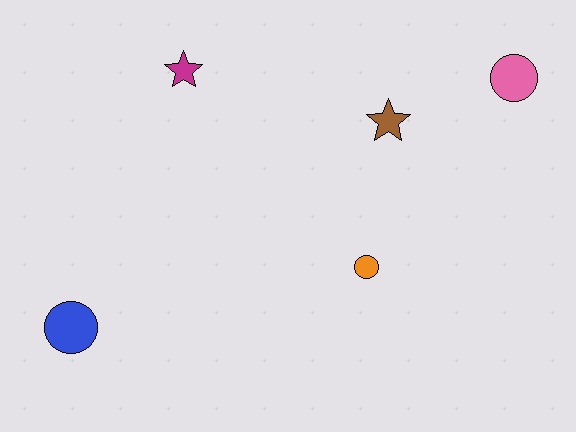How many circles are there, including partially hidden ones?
There are 3 circles.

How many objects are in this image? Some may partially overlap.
There are 5 objects.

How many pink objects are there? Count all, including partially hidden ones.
There is 1 pink object.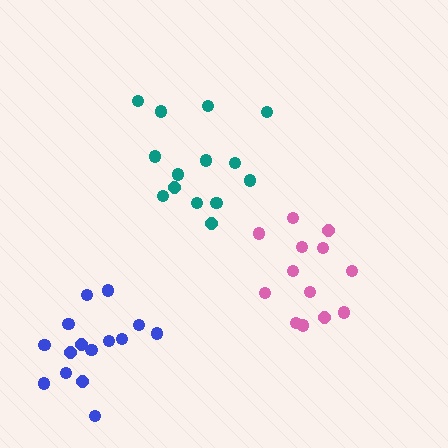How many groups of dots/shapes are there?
There are 3 groups.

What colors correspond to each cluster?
The clusters are colored: teal, pink, blue.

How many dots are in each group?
Group 1: 14 dots, Group 2: 13 dots, Group 3: 15 dots (42 total).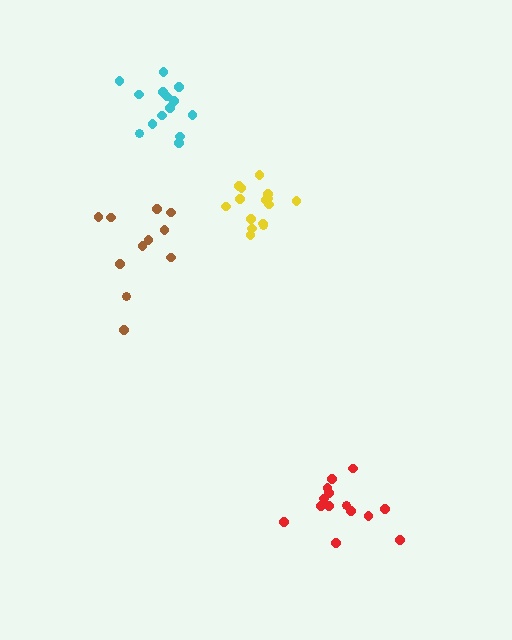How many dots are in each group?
Group 1: 14 dots, Group 2: 15 dots, Group 3: 14 dots, Group 4: 11 dots (54 total).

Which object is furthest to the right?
The red cluster is rightmost.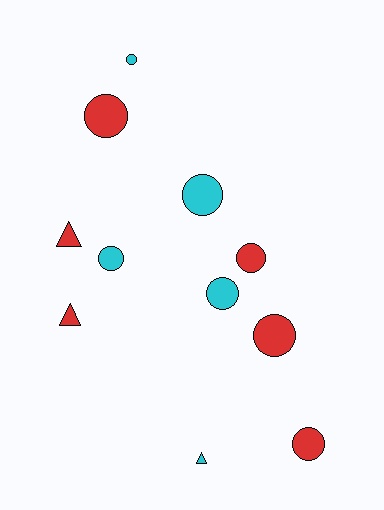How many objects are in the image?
There are 11 objects.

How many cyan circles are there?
There are 4 cyan circles.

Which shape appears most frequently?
Circle, with 8 objects.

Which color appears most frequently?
Red, with 6 objects.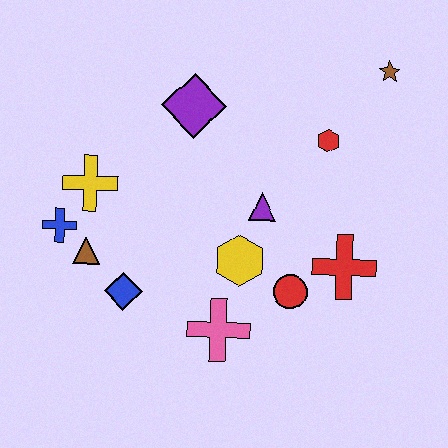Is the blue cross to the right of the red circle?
No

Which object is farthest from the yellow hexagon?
The brown star is farthest from the yellow hexagon.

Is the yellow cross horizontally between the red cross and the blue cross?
Yes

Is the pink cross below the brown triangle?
Yes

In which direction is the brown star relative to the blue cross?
The brown star is to the right of the blue cross.